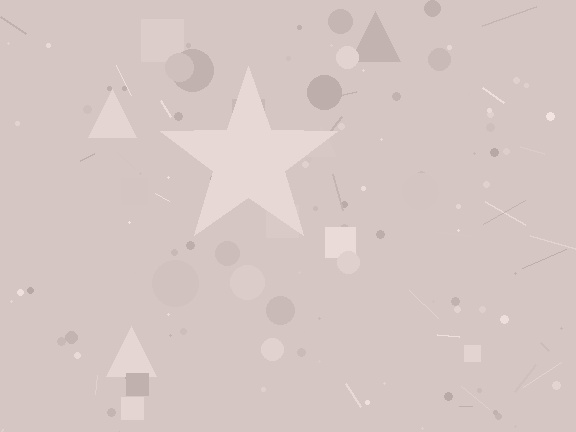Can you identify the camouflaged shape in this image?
The camouflaged shape is a star.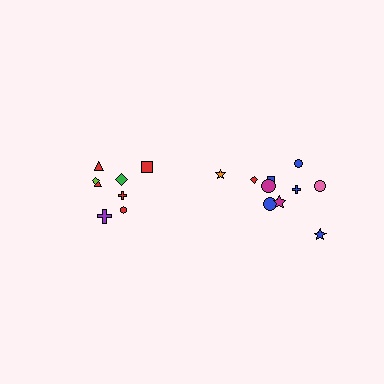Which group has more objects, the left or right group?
The right group.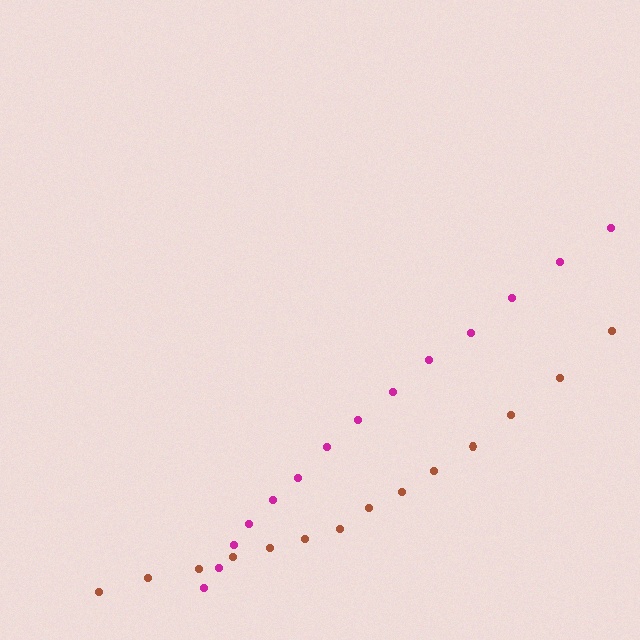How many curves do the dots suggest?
There are 2 distinct paths.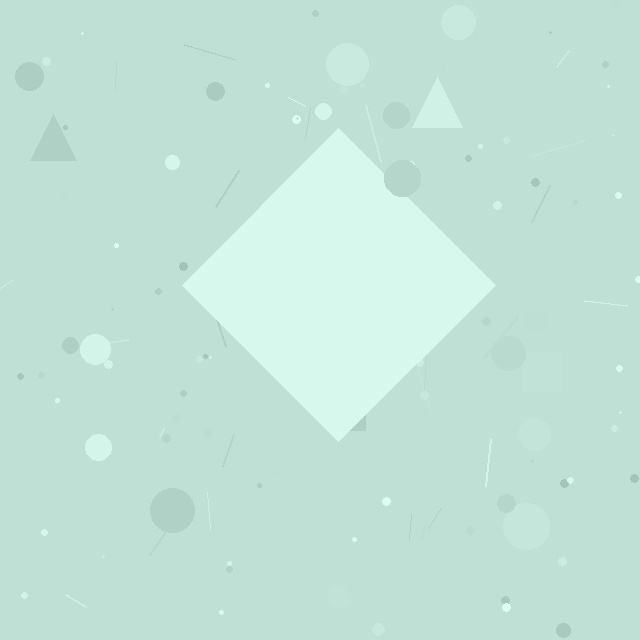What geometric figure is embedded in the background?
A diamond is embedded in the background.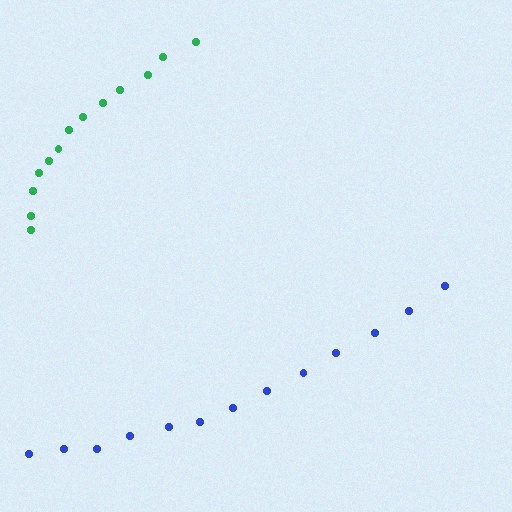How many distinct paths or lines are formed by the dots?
There are 2 distinct paths.